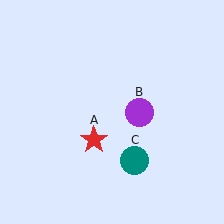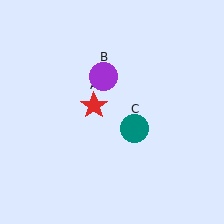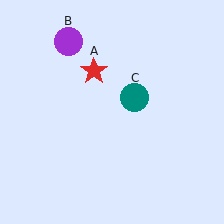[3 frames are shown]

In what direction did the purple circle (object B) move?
The purple circle (object B) moved up and to the left.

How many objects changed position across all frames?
3 objects changed position: red star (object A), purple circle (object B), teal circle (object C).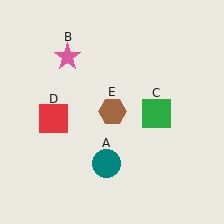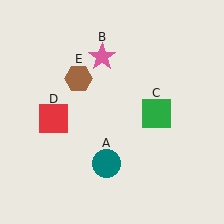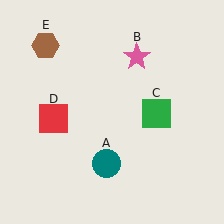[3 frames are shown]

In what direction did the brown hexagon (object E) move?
The brown hexagon (object E) moved up and to the left.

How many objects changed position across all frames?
2 objects changed position: pink star (object B), brown hexagon (object E).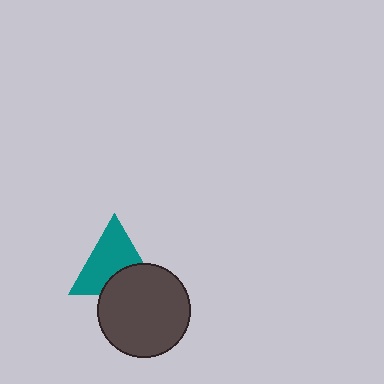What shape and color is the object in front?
The object in front is a dark gray circle.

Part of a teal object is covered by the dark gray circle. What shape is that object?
It is a triangle.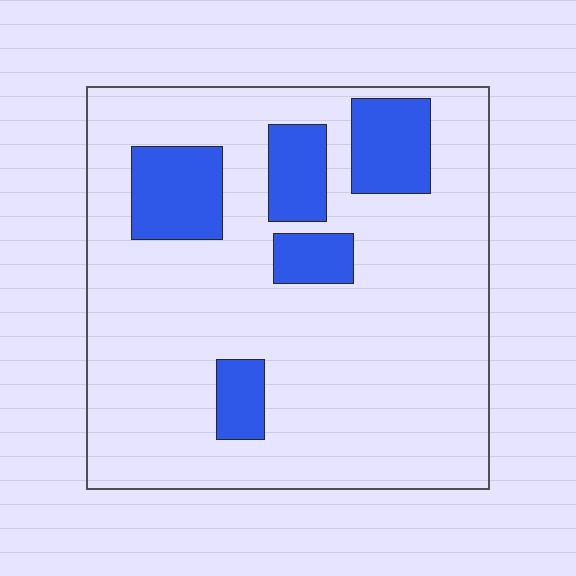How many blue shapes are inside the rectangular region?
5.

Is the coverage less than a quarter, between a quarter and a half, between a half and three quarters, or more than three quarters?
Less than a quarter.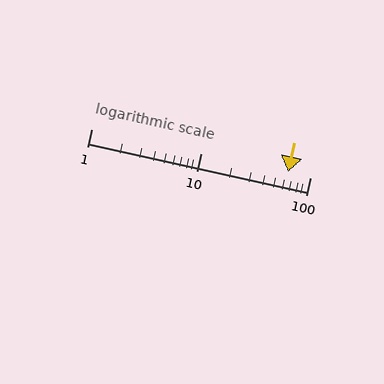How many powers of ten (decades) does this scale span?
The scale spans 2 decades, from 1 to 100.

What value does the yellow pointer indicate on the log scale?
The pointer indicates approximately 63.